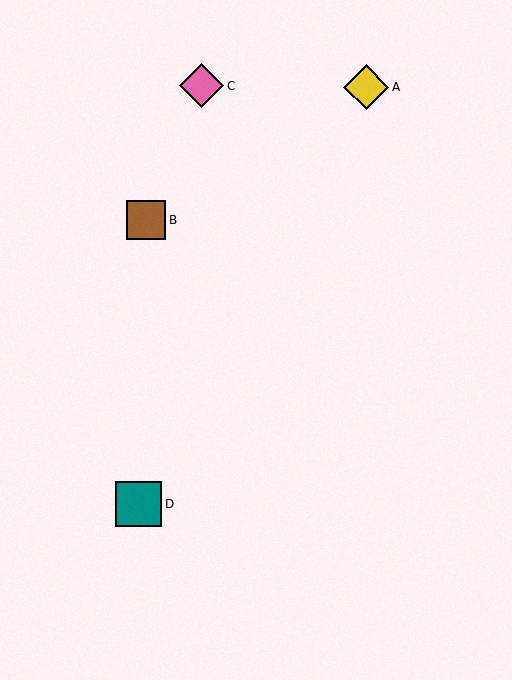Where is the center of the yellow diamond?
The center of the yellow diamond is at (366, 87).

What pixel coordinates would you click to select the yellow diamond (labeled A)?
Click at (366, 87) to select the yellow diamond A.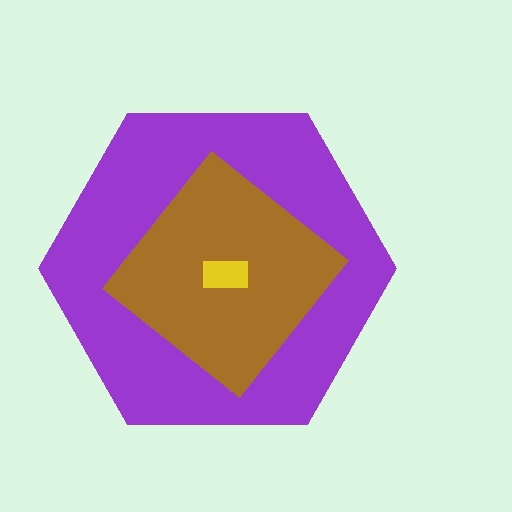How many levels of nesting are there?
3.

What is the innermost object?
The yellow rectangle.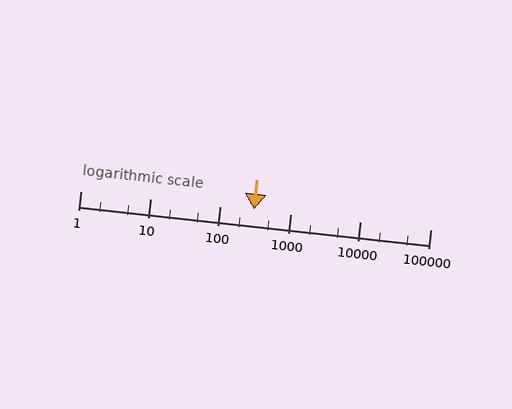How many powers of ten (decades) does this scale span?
The scale spans 5 decades, from 1 to 100000.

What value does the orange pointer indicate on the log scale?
The pointer indicates approximately 300.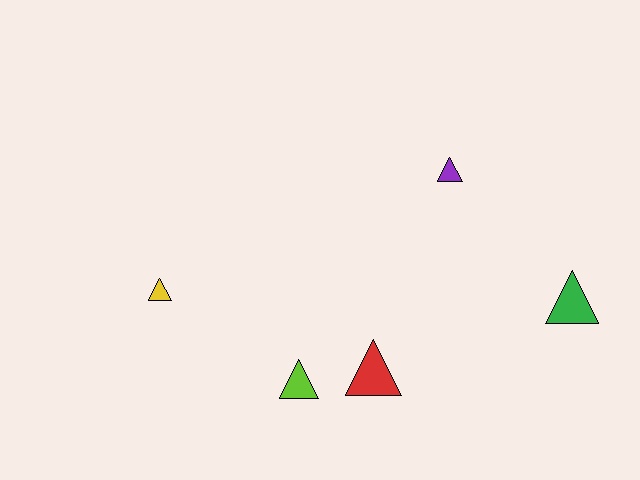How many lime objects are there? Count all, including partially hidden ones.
There is 1 lime object.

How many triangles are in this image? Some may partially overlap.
There are 5 triangles.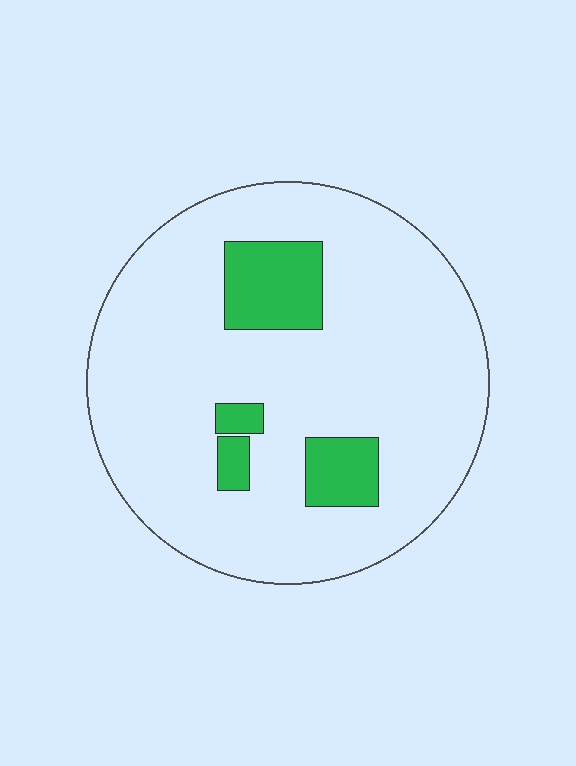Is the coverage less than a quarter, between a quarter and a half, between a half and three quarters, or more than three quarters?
Less than a quarter.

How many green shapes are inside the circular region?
4.